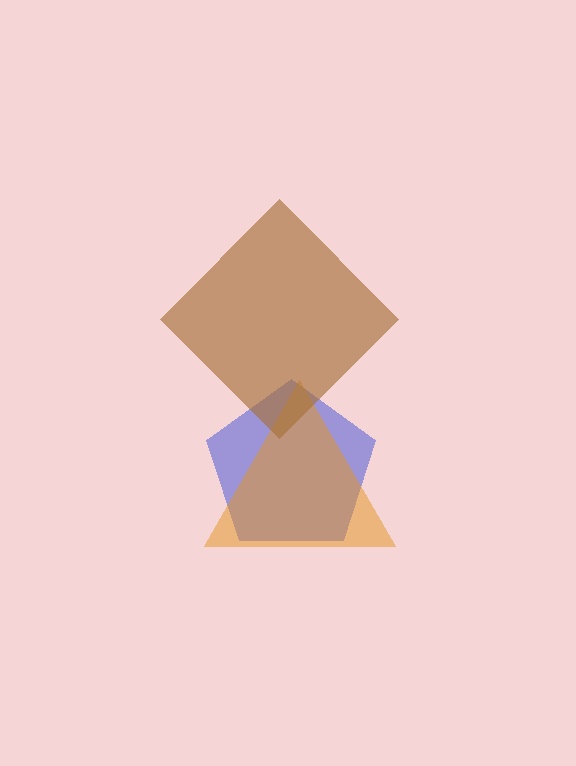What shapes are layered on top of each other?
The layered shapes are: a blue pentagon, an orange triangle, a brown diamond.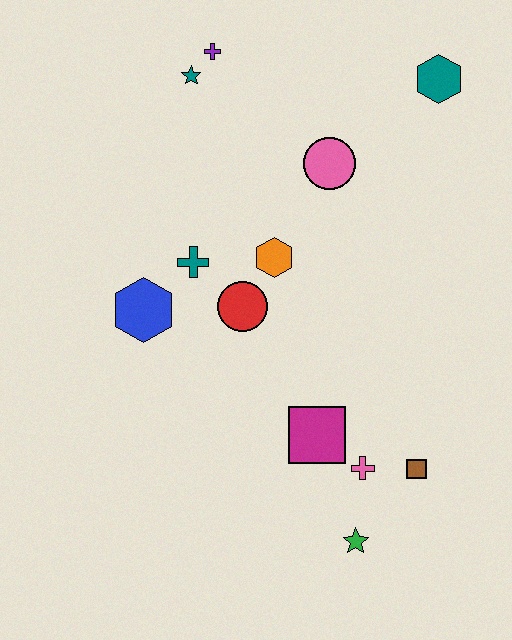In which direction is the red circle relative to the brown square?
The red circle is to the left of the brown square.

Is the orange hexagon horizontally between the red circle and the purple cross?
No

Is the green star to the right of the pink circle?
Yes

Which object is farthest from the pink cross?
The purple cross is farthest from the pink cross.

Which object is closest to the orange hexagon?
The red circle is closest to the orange hexagon.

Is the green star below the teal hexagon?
Yes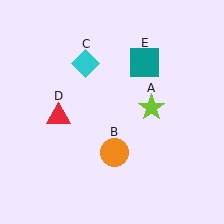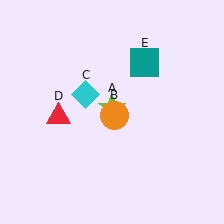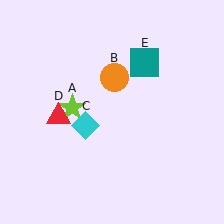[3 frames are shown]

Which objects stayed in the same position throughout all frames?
Red triangle (object D) and teal square (object E) remained stationary.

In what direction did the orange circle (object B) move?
The orange circle (object B) moved up.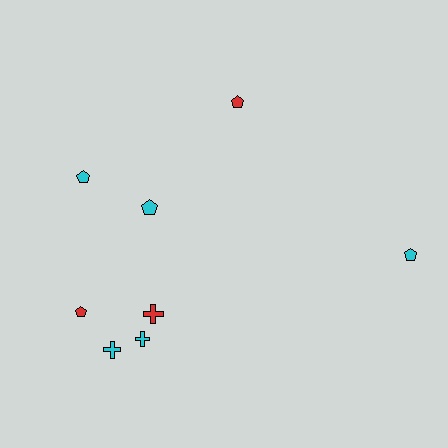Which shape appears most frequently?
Pentagon, with 5 objects.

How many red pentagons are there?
There are 2 red pentagons.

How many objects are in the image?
There are 8 objects.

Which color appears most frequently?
Cyan, with 5 objects.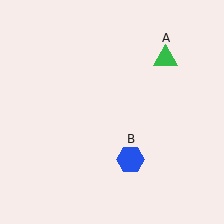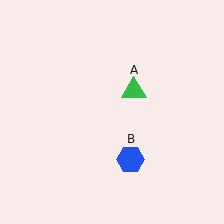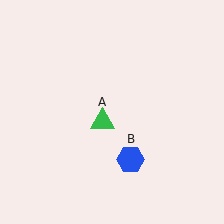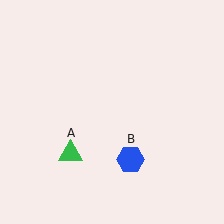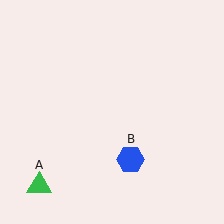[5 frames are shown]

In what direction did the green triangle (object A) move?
The green triangle (object A) moved down and to the left.